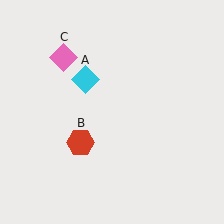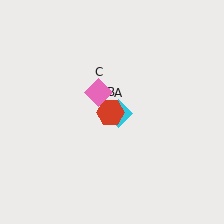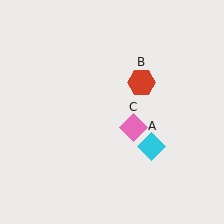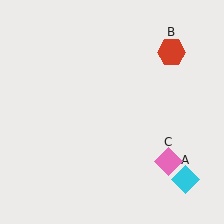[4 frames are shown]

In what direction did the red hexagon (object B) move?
The red hexagon (object B) moved up and to the right.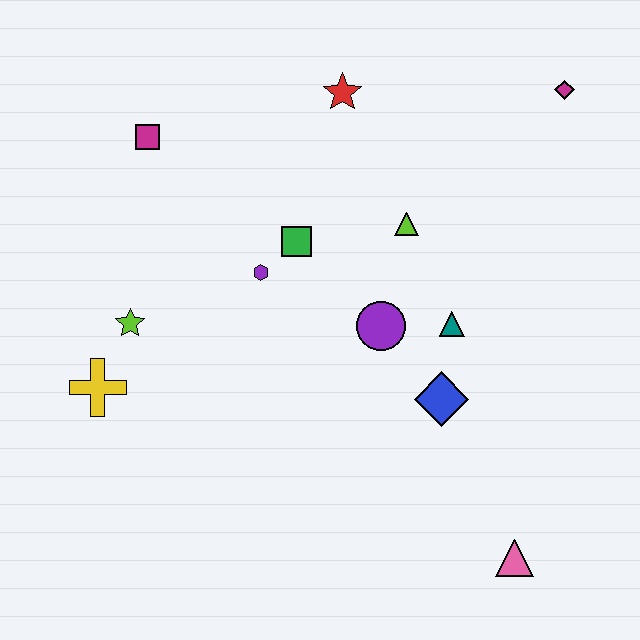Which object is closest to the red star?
The lime triangle is closest to the red star.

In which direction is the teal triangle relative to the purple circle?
The teal triangle is to the right of the purple circle.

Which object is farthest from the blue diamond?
The magenta square is farthest from the blue diamond.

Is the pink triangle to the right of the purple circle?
Yes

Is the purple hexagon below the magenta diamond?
Yes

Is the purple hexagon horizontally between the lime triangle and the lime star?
Yes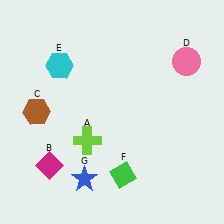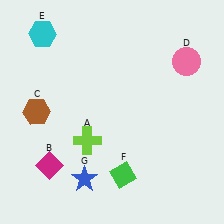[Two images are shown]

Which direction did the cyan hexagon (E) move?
The cyan hexagon (E) moved up.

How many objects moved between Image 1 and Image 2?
1 object moved between the two images.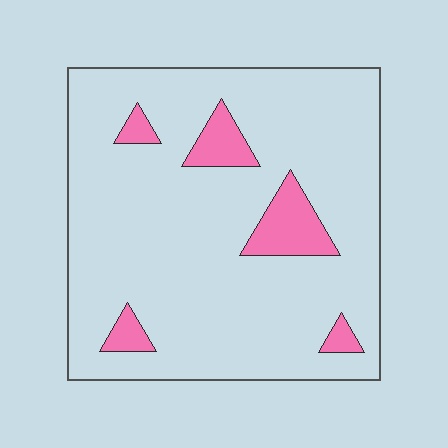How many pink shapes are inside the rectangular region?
5.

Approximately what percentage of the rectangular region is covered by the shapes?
Approximately 10%.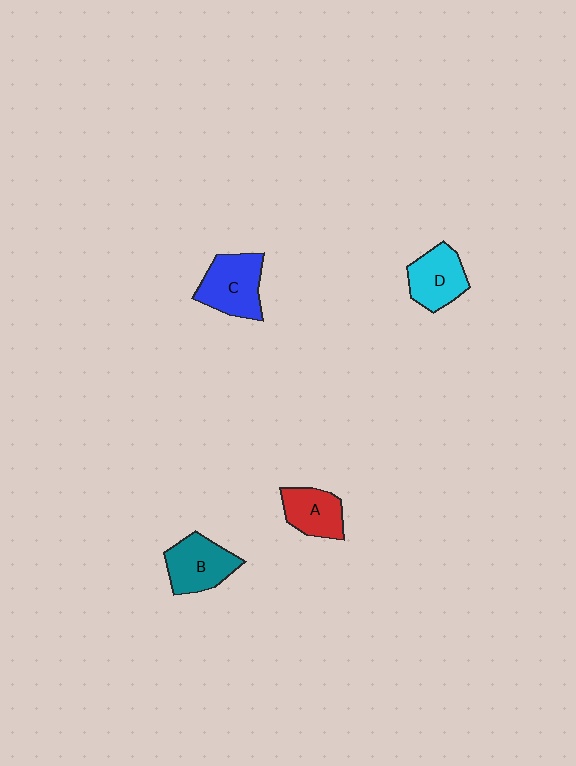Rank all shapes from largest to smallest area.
From largest to smallest: C (blue), B (teal), D (cyan), A (red).